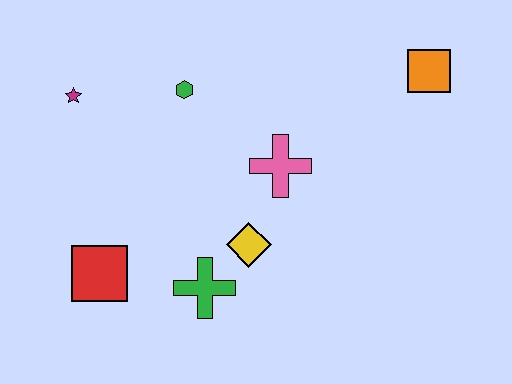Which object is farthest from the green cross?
The orange square is farthest from the green cross.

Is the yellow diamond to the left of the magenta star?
No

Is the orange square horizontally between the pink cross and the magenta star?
No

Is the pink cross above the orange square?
No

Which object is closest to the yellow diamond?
The green cross is closest to the yellow diamond.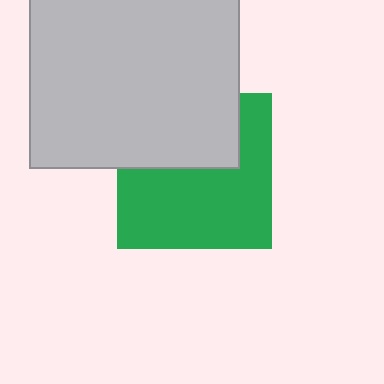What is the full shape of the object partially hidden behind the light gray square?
The partially hidden object is a green square.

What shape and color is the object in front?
The object in front is a light gray square.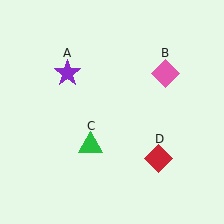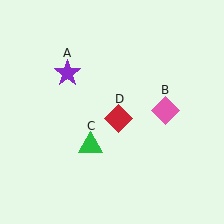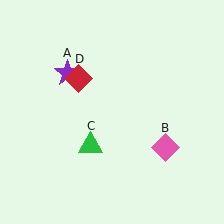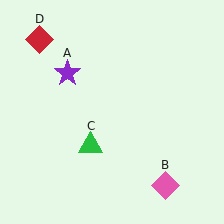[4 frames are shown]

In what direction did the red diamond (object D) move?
The red diamond (object D) moved up and to the left.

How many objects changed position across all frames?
2 objects changed position: pink diamond (object B), red diamond (object D).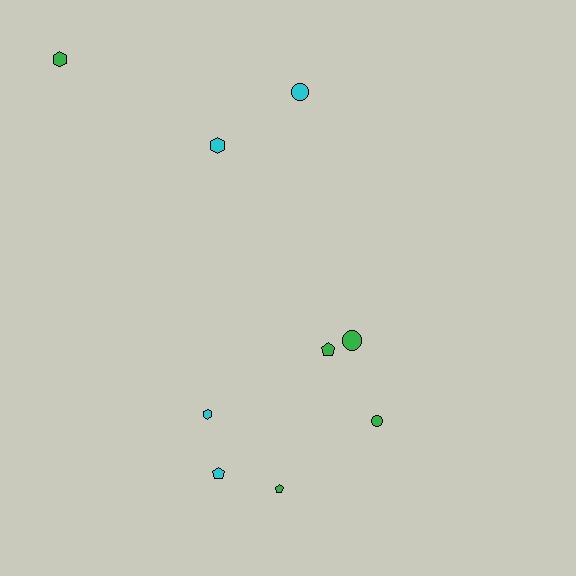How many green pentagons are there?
There are 2 green pentagons.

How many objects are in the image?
There are 9 objects.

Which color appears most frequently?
Green, with 5 objects.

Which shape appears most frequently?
Circle, with 3 objects.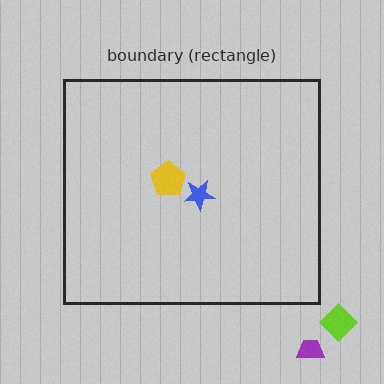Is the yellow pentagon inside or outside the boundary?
Inside.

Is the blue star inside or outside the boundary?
Inside.